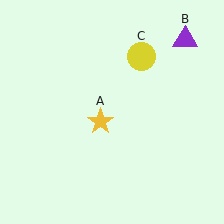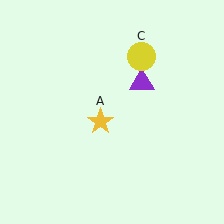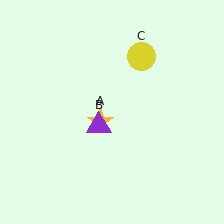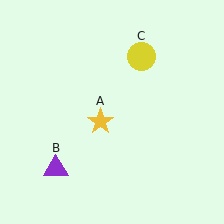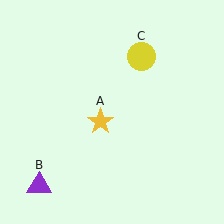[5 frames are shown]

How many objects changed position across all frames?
1 object changed position: purple triangle (object B).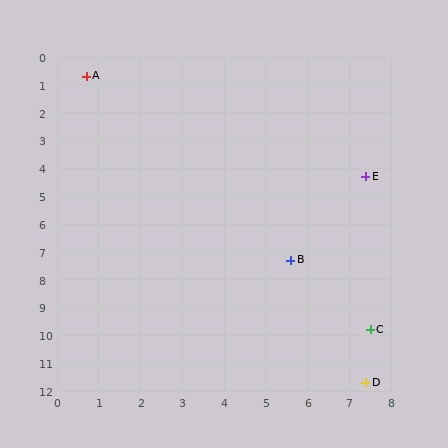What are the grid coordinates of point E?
Point E is at approximately (7.4, 4.3).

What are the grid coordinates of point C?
Point C is at approximately (7.5, 9.8).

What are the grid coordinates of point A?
Point A is at approximately (0.7, 0.7).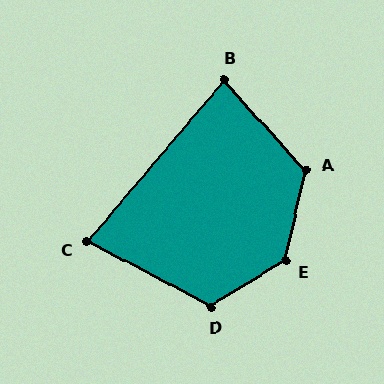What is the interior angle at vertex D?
Approximately 121 degrees (obtuse).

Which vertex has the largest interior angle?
E, at approximately 134 degrees.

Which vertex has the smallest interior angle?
C, at approximately 77 degrees.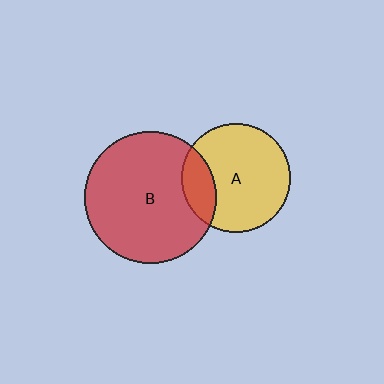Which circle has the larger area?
Circle B (red).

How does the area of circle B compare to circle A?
Approximately 1.5 times.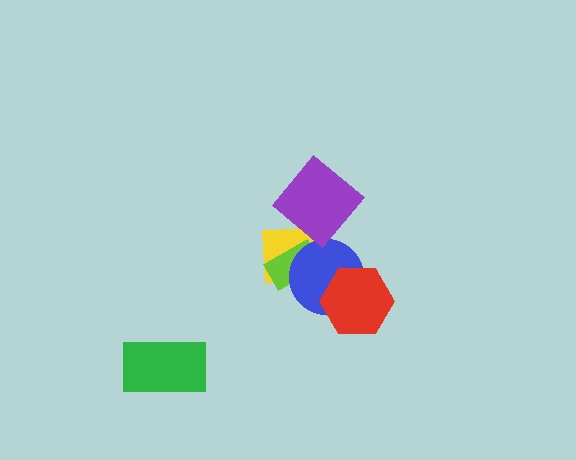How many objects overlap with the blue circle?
3 objects overlap with the blue circle.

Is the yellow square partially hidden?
Yes, it is partially covered by another shape.